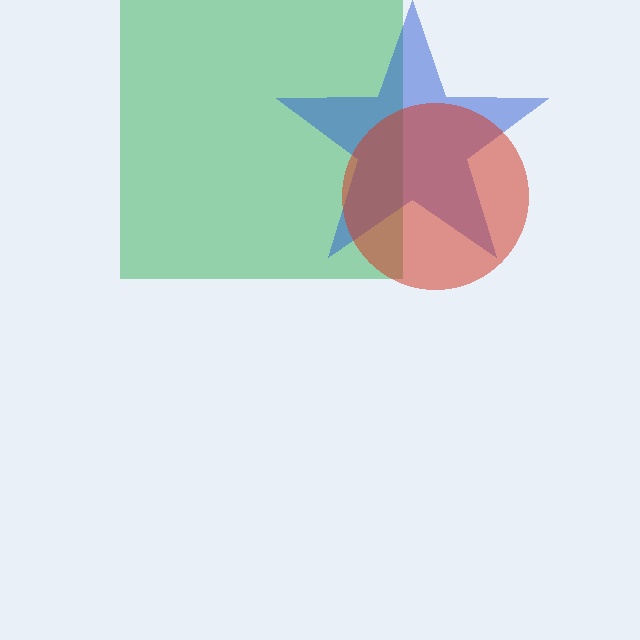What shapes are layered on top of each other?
The layered shapes are: a green square, a blue star, a red circle.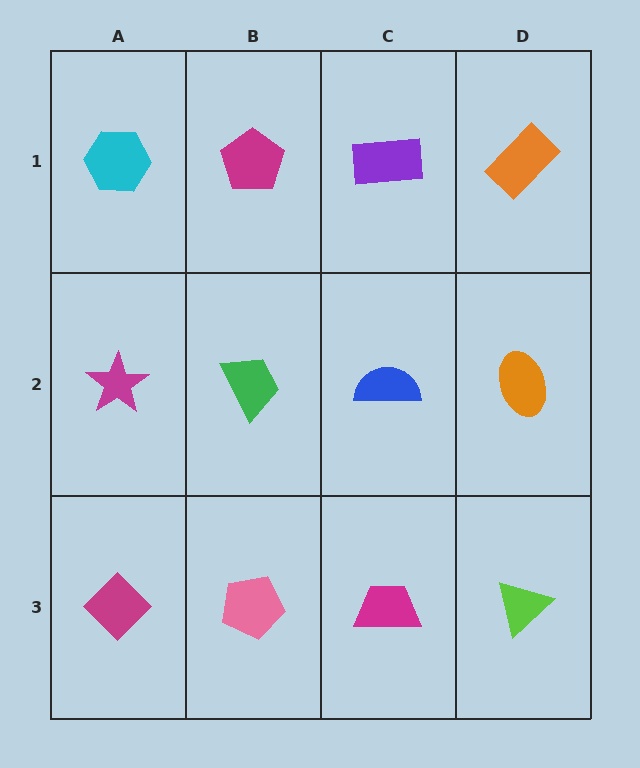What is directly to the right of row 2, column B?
A blue semicircle.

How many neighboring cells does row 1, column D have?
2.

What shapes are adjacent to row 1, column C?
A blue semicircle (row 2, column C), a magenta pentagon (row 1, column B), an orange rectangle (row 1, column D).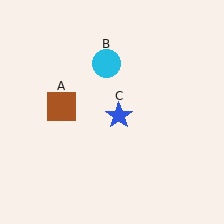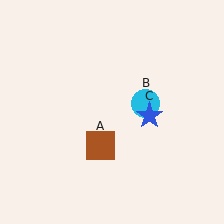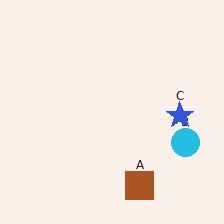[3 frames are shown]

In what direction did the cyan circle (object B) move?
The cyan circle (object B) moved down and to the right.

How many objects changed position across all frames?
3 objects changed position: brown square (object A), cyan circle (object B), blue star (object C).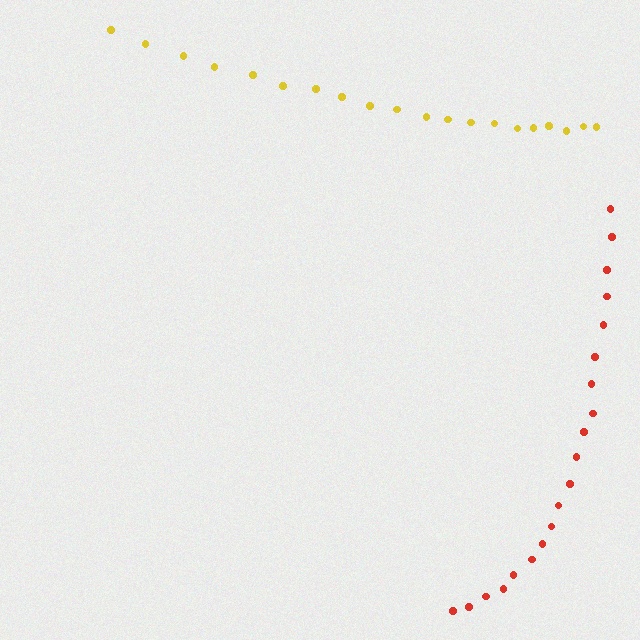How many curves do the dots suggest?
There are 2 distinct paths.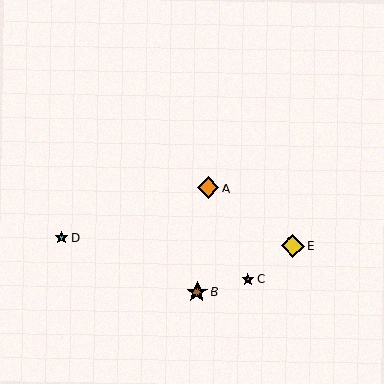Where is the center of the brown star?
The center of the brown star is at (197, 292).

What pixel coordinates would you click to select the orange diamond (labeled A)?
Click at (208, 188) to select the orange diamond A.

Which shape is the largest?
The yellow diamond (labeled E) is the largest.